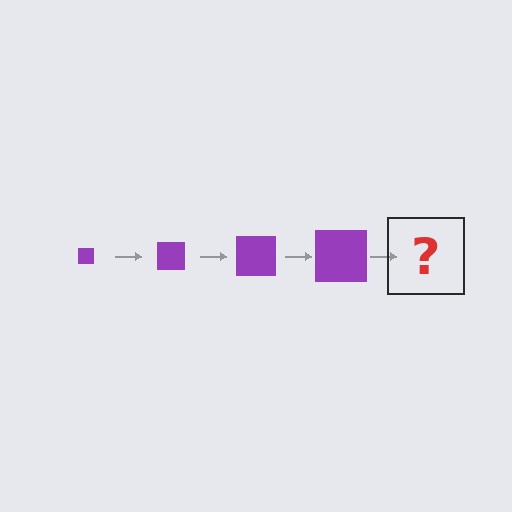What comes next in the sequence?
The next element should be a purple square, larger than the previous one.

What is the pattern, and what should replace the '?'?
The pattern is that the square gets progressively larger each step. The '?' should be a purple square, larger than the previous one.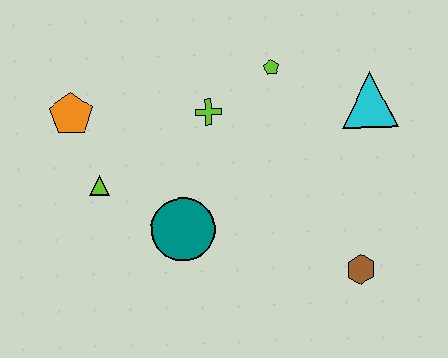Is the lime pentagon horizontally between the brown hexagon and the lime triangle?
Yes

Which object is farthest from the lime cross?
The brown hexagon is farthest from the lime cross.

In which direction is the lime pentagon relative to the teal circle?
The lime pentagon is above the teal circle.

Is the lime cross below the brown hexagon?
No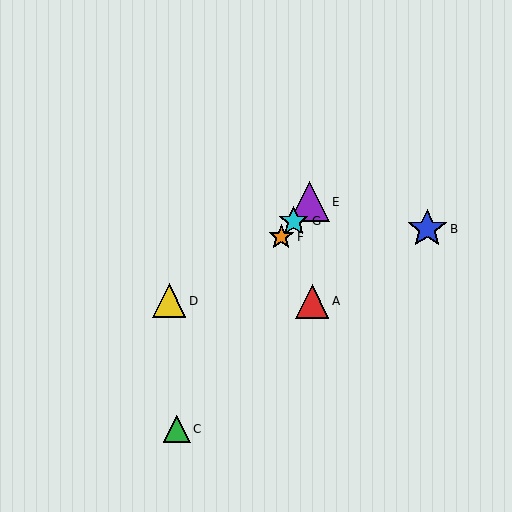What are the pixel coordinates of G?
Object G is at (294, 221).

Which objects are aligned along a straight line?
Objects E, F, G are aligned along a straight line.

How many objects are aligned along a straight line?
3 objects (E, F, G) are aligned along a straight line.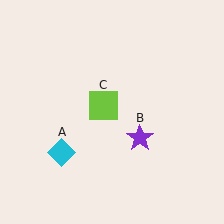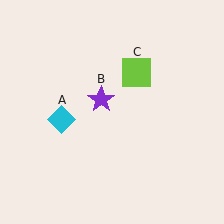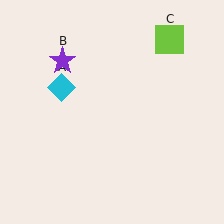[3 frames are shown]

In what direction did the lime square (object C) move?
The lime square (object C) moved up and to the right.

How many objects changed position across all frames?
3 objects changed position: cyan diamond (object A), purple star (object B), lime square (object C).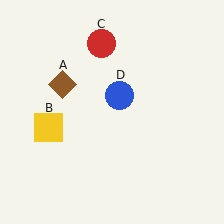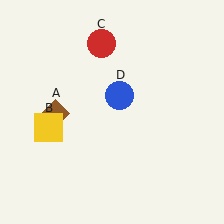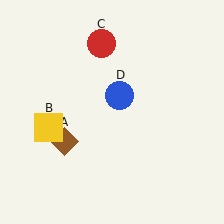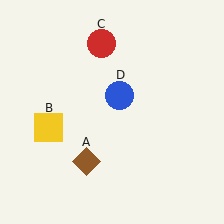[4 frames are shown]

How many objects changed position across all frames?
1 object changed position: brown diamond (object A).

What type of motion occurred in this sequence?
The brown diamond (object A) rotated counterclockwise around the center of the scene.